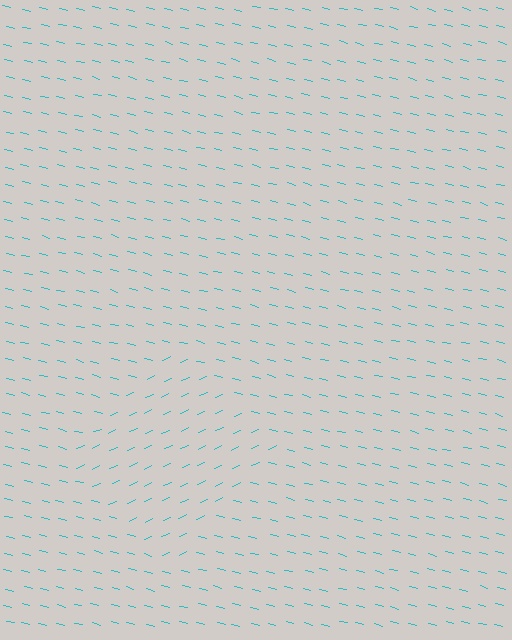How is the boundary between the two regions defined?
The boundary is defined purely by a change in line orientation (approximately 38 degrees difference). All lines are the same color and thickness.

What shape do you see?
I see a diamond.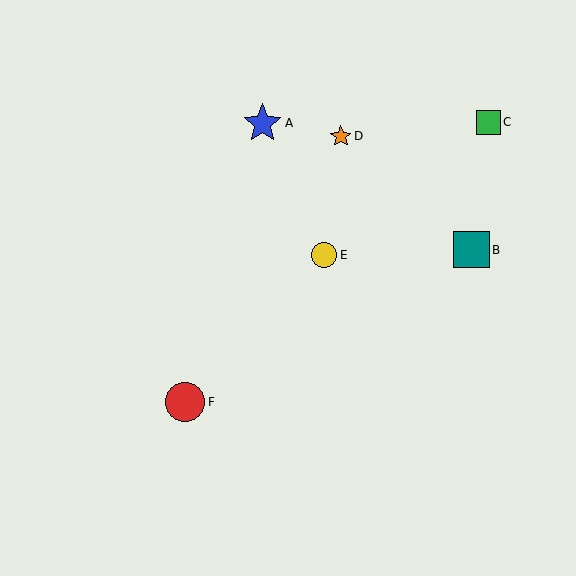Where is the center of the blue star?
The center of the blue star is at (262, 123).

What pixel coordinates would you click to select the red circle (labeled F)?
Click at (185, 402) to select the red circle F.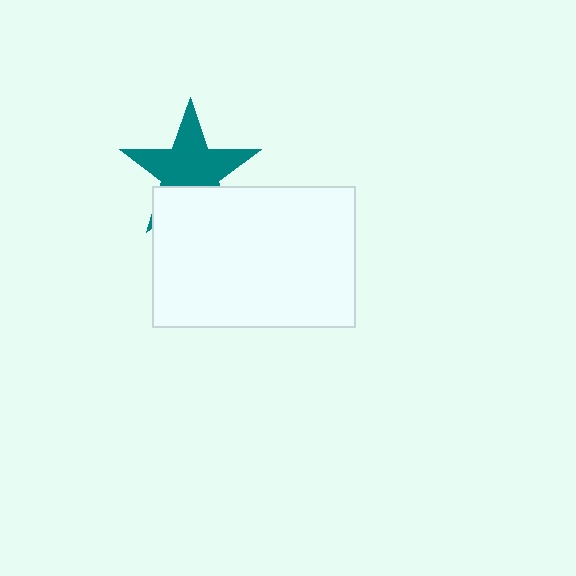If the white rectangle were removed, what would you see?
You would see the complete teal star.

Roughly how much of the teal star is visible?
Most of it is visible (roughly 67%).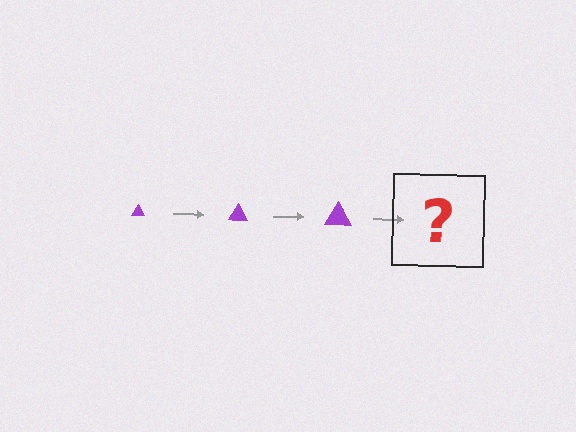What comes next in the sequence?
The next element should be a purple triangle, larger than the previous one.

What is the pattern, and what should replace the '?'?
The pattern is that the triangle gets progressively larger each step. The '?' should be a purple triangle, larger than the previous one.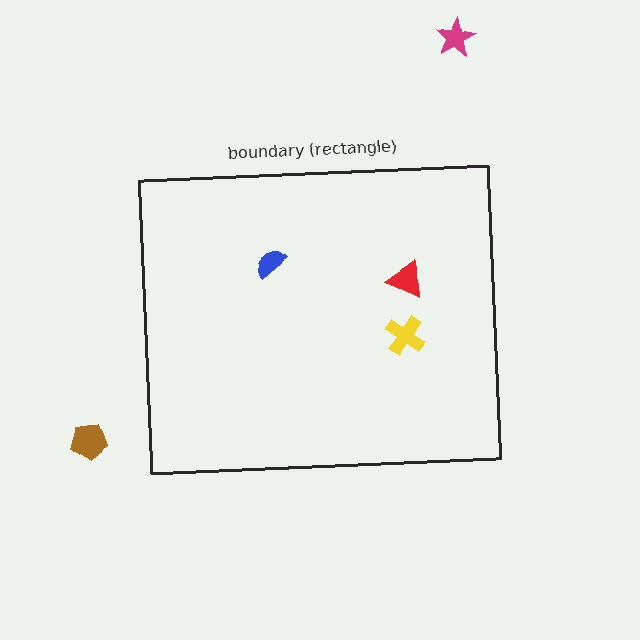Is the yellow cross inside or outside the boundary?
Inside.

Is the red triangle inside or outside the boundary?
Inside.